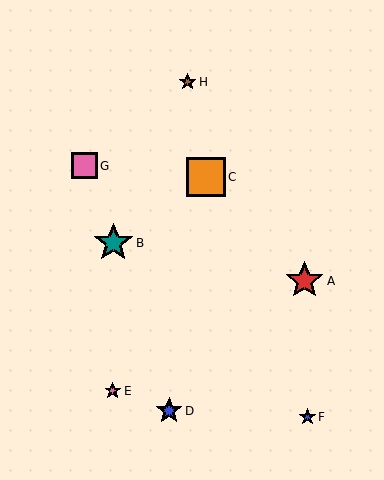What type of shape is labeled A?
Shape A is a red star.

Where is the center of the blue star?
The center of the blue star is at (169, 411).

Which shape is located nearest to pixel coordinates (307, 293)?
The red star (labeled A) at (305, 281) is nearest to that location.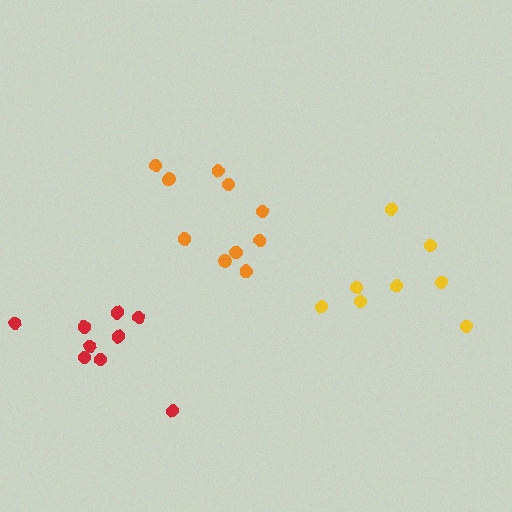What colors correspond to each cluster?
The clusters are colored: orange, red, yellow.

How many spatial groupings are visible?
There are 3 spatial groupings.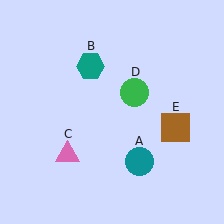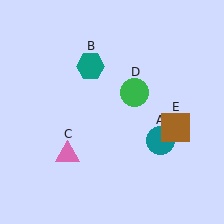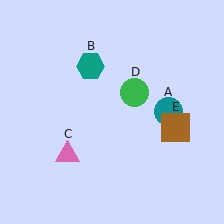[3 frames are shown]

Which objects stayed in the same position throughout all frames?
Teal hexagon (object B) and pink triangle (object C) and green circle (object D) and brown square (object E) remained stationary.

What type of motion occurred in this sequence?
The teal circle (object A) rotated counterclockwise around the center of the scene.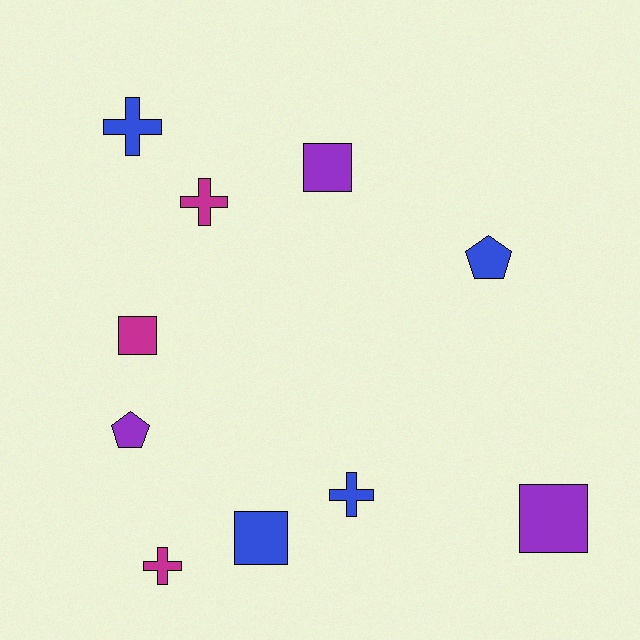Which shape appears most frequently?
Cross, with 4 objects.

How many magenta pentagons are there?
There are no magenta pentagons.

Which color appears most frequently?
Blue, with 4 objects.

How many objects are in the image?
There are 10 objects.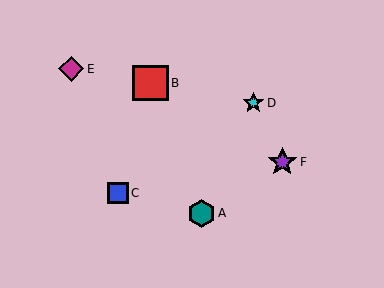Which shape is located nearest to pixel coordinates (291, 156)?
The purple star (labeled F) at (282, 162) is nearest to that location.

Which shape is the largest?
The red square (labeled B) is the largest.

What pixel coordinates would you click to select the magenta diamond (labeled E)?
Click at (71, 69) to select the magenta diamond E.